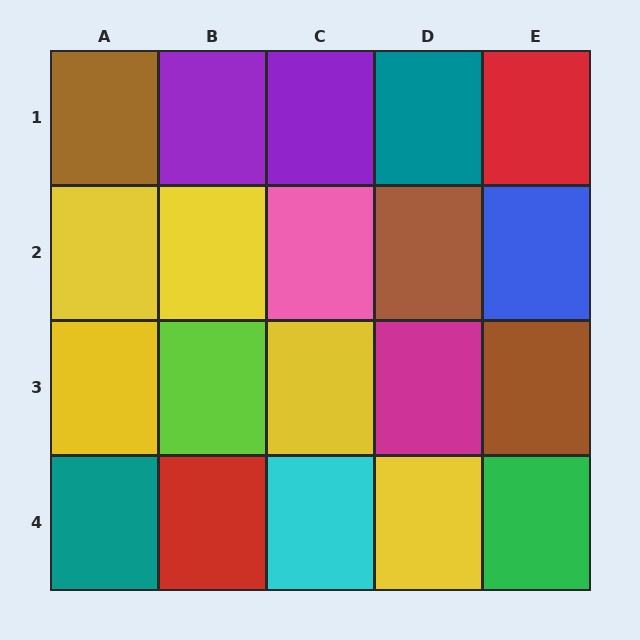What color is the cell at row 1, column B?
Purple.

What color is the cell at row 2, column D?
Brown.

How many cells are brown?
3 cells are brown.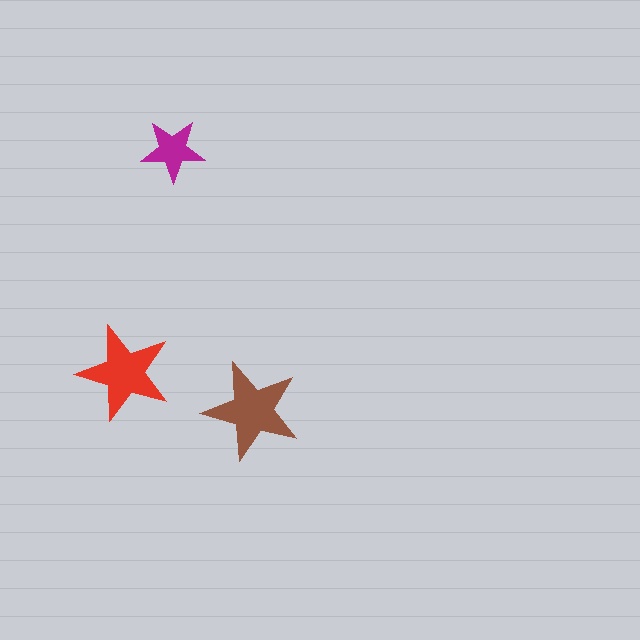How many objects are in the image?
There are 3 objects in the image.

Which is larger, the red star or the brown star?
The brown one.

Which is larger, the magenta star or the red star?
The red one.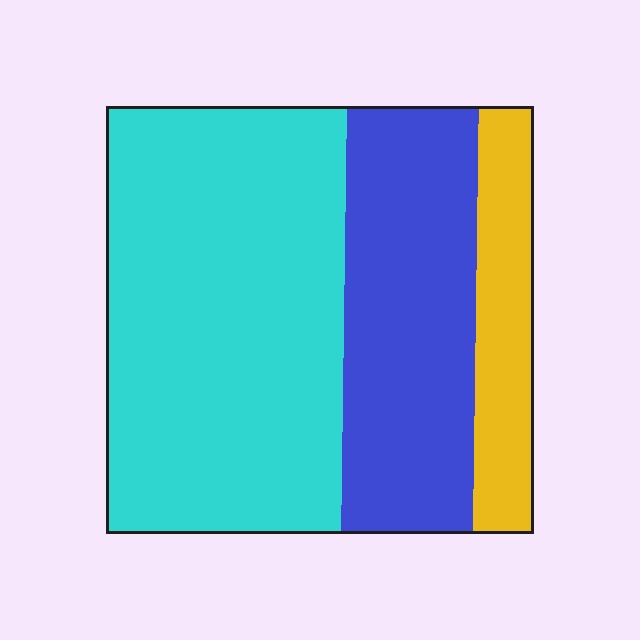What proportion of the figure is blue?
Blue covers about 30% of the figure.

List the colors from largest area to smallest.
From largest to smallest: cyan, blue, yellow.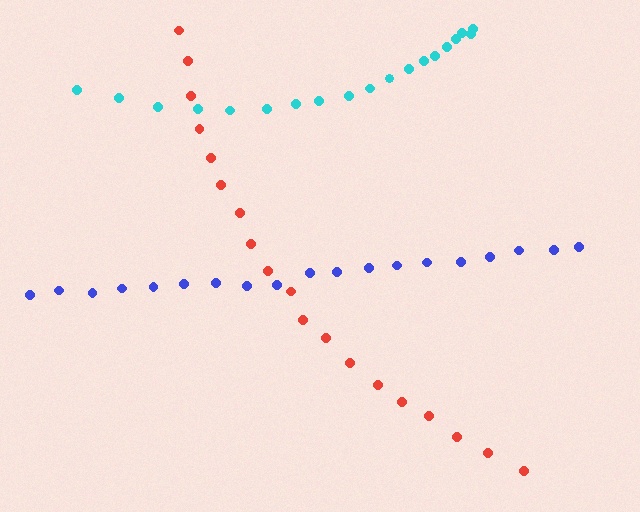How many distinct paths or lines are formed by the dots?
There are 3 distinct paths.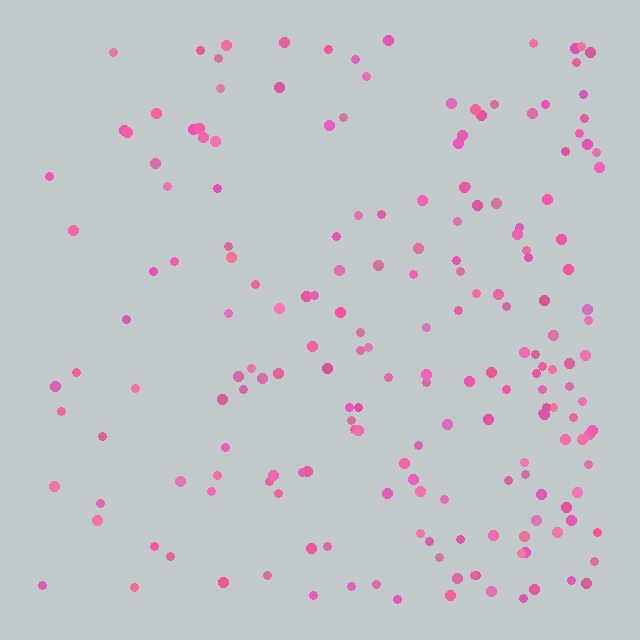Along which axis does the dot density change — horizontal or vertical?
Horizontal.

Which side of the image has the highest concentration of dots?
The right.